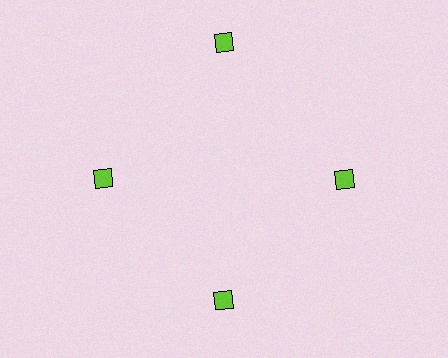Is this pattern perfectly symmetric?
No. The 4 lime diamonds are arranged in a ring, but one element near the 12 o'clock position is pushed outward from the center, breaking the 4-fold rotational symmetry.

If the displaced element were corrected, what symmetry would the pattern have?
It would have 4-fold rotational symmetry — the pattern would map onto itself every 90 degrees.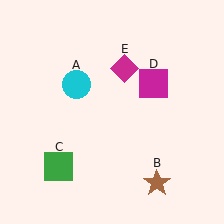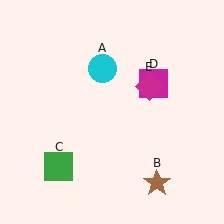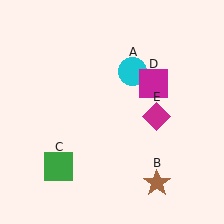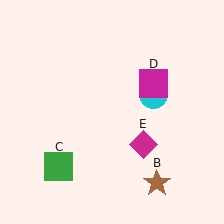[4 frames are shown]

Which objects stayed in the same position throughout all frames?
Brown star (object B) and green square (object C) and magenta square (object D) remained stationary.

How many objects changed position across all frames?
2 objects changed position: cyan circle (object A), magenta diamond (object E).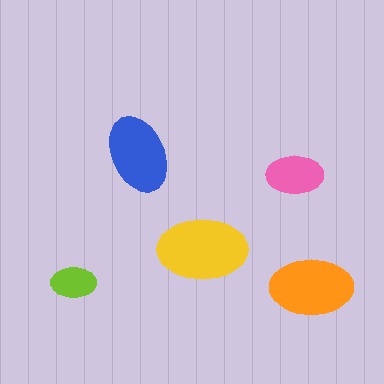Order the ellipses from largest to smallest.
the yellow one, the orange one, the blue one, the pink one, the lime one.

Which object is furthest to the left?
The lime ellipse is leftmost.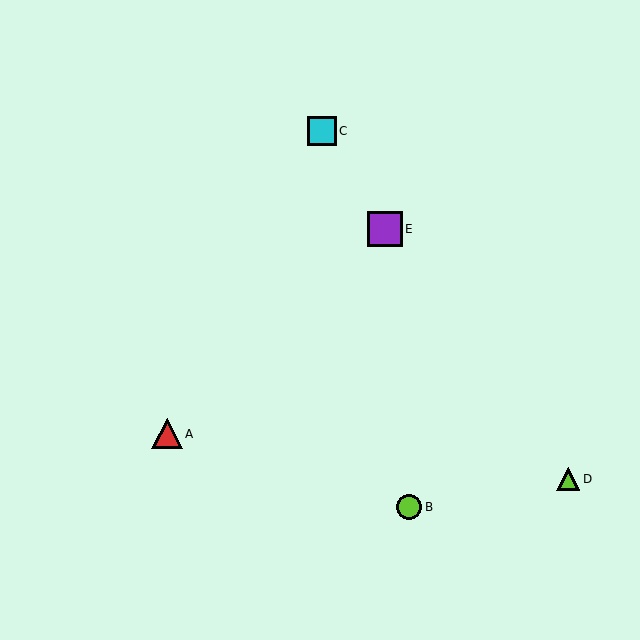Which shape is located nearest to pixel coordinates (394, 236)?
The purple square (labeled E) at (385, 229) is nearest to that location.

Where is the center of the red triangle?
The center of the red triangle is at (167, 434).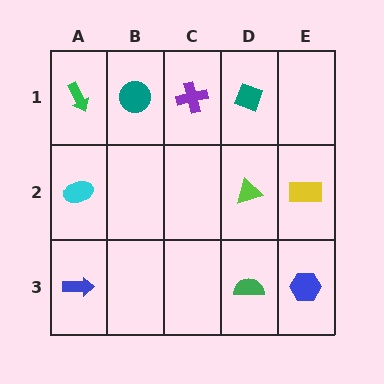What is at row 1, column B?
A teal circle.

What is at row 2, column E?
A yellow rectangle.